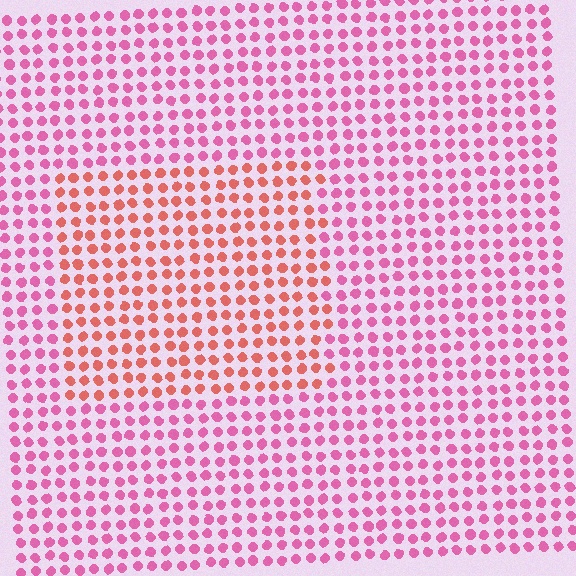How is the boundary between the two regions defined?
The boundary is defined purely by a slight shift in hue (about 37 degrees). Spacing, size, and orientation are identical on both sides.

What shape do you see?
I see a rectangle.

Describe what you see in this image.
The image is filled with small pink elements in a uniform arrangement. A rectangle-shaped region is visible where the elements are tinted to a slightly different hue, forming a subtle color boundary.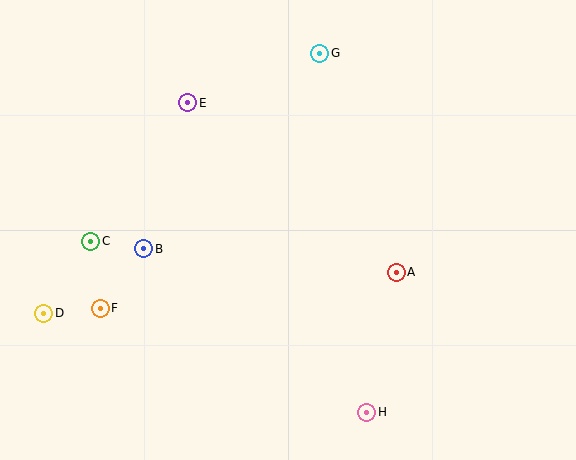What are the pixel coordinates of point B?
Point B is at (144, 249).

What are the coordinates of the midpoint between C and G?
The midpoint between C and G is at (205, 147).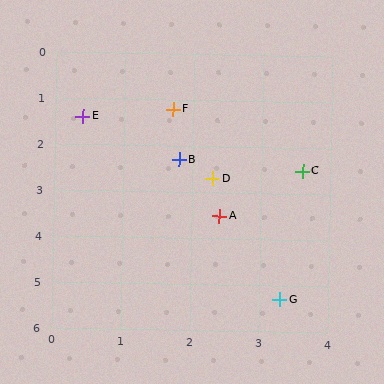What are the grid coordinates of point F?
Point F is at approximately (1.7, 1.2).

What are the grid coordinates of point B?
Point B is at approximately (1.8, 2.3).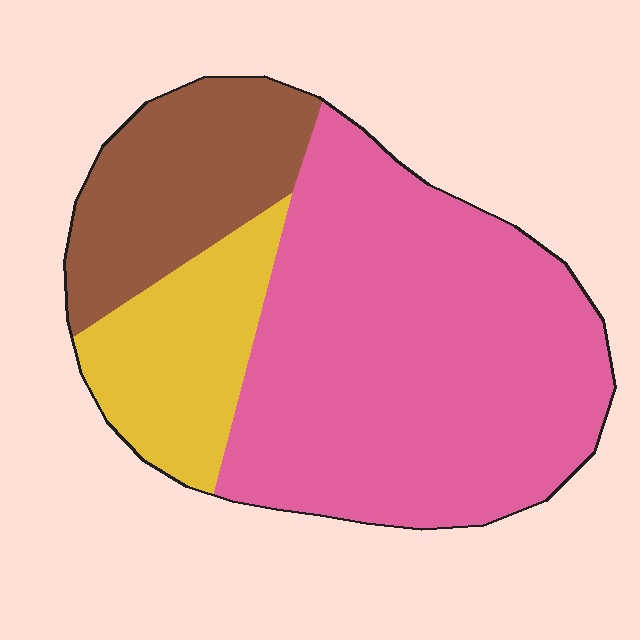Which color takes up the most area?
Pink, at roughly 60%.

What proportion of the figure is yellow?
Yellow covers around 20% of the figure.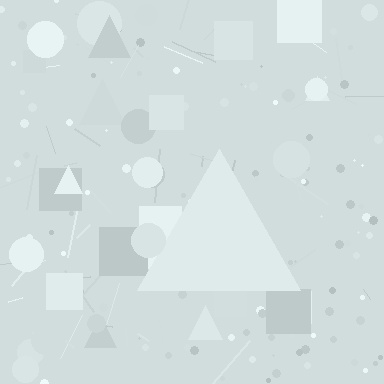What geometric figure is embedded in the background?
A triangle is embedded in the background.